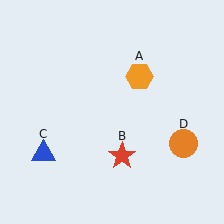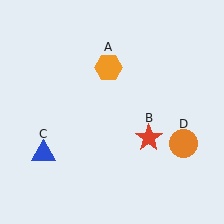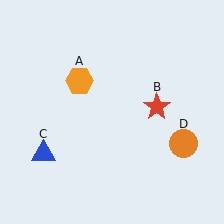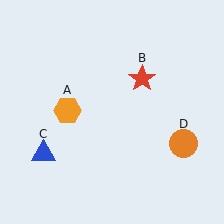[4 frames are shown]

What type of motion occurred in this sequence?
The orange hexagon (object A), red star (object B) rotated counterclockwise around the center of the scene.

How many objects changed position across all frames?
2 objects changed position: orange hexagon (object A), red star (object B).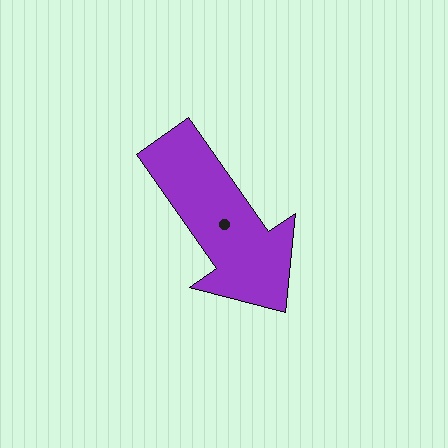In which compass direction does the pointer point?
Southeast.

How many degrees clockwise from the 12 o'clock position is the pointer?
Approximately 145 degrees.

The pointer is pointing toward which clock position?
Roughly 5 o'clock.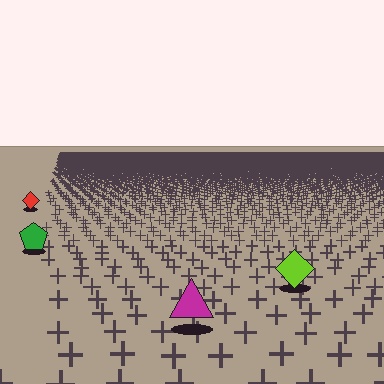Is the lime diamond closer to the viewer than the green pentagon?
Yes. The lime diamond is closer — you can tell from the texture gradient: the ground texture is coarser near it.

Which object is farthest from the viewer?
The red diamond is farthest from the viewer. It appears smaller and the ground texture around it is denser.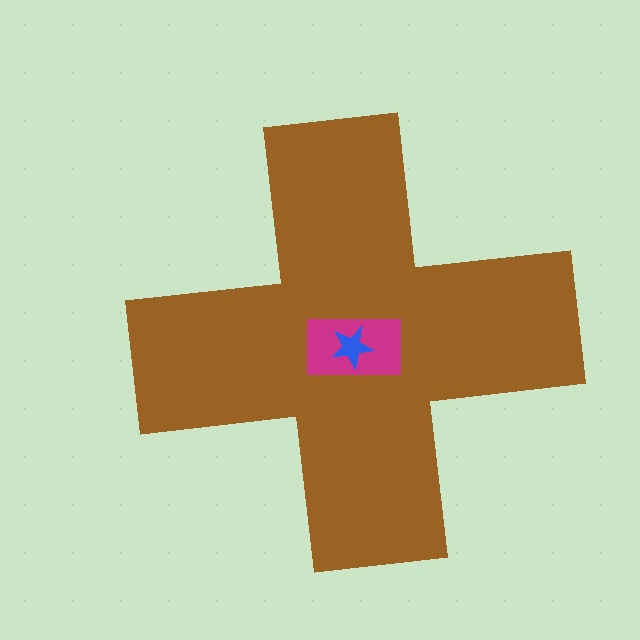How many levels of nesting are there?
3.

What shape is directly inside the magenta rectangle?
The blue star.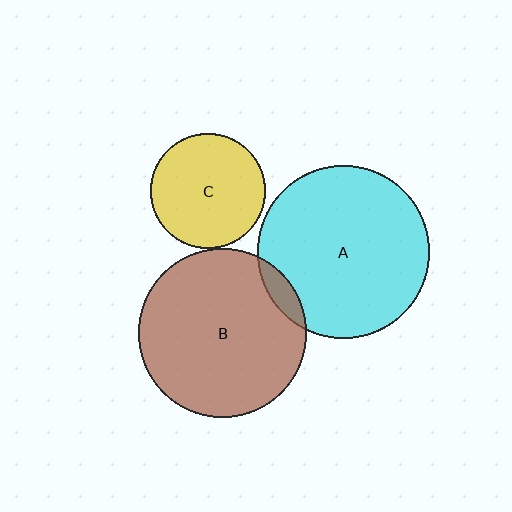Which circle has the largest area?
Circle A (cyan).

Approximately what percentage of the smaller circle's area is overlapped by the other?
Approximately 5%.